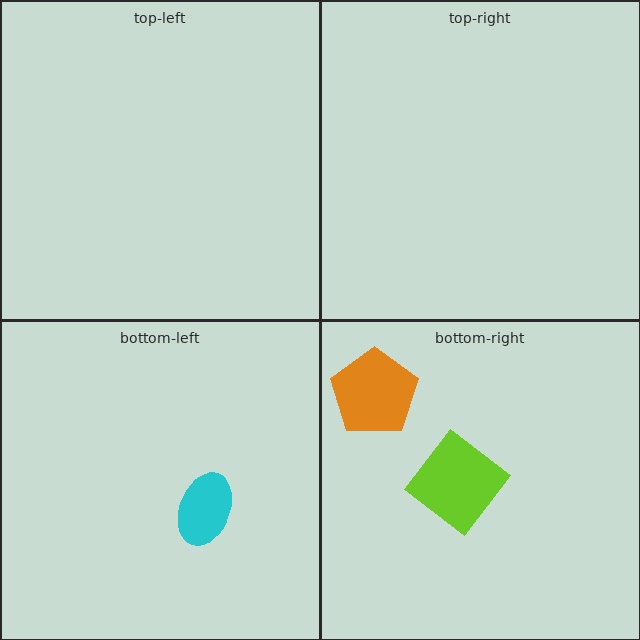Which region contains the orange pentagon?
The bottom-right region.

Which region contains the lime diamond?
The bottom-right region.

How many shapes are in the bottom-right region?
2.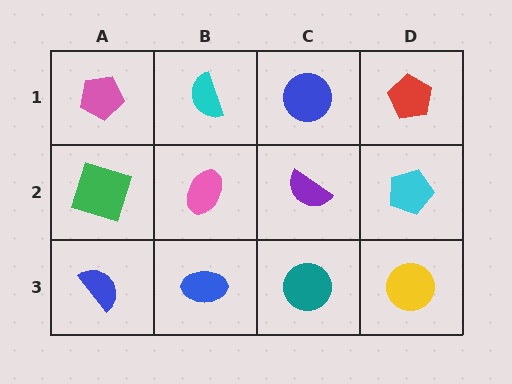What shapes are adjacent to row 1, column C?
A purple semicircle (row 2, column C), a cyan semicircle (row 1, column B), a red pentagon (row 1, column D).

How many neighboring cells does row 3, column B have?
3.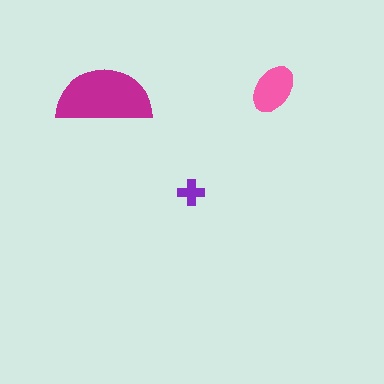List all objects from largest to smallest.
The magenta semicircle, the pink ellipse, the purple cross.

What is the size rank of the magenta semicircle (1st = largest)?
1st.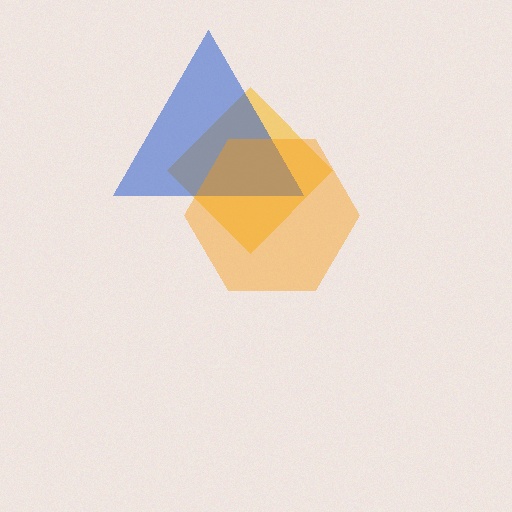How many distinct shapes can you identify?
There are 3 distinct shapes: a yellow diamond, a blue triangle, an orange hexagon.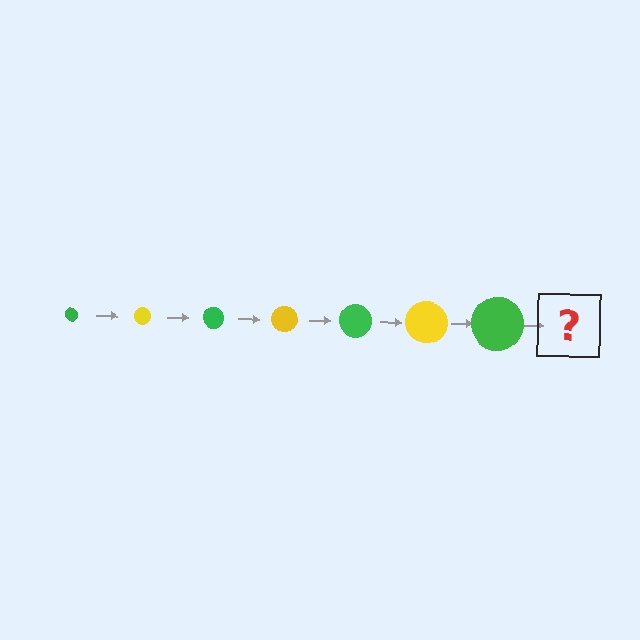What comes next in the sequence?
The next element should be a yellow circle, larger than the previous one.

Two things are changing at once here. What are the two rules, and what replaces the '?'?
The two rules are that the circle grows larger each step and the color cycles through green and yellow. The '?' should be a yellow circle, larger than the previous one.